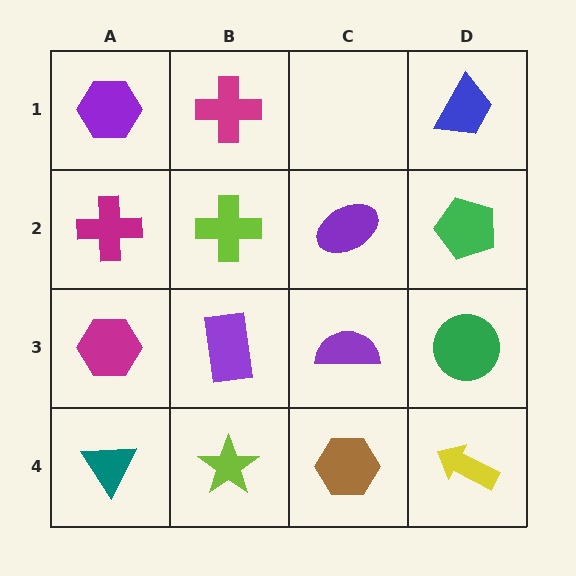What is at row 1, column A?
A purple hexagon.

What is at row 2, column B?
A lime cross.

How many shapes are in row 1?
3 shapes.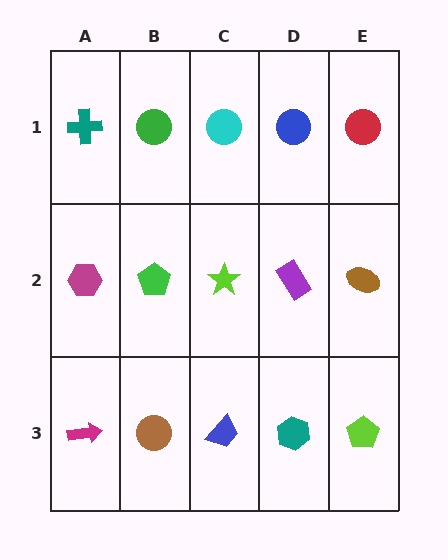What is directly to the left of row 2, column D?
A lime star.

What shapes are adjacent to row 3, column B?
A green pentagon (row 2, column B), a magenta arrow (row 3, column A), a blue trapezoid (row 3, column C).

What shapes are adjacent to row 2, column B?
A green circle (row 1, column B), a brown circle (row 3, column B), a magenta hexagon (row 2, column A), a lime star (row 2, column C).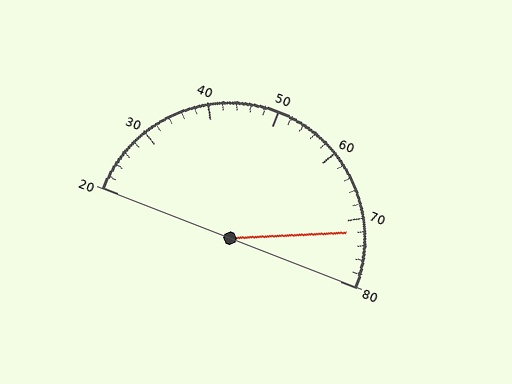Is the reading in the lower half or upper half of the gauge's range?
The reading is in the upper half of the range (20 to 80).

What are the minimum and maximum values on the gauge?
The gauge ranges from 20 to 80.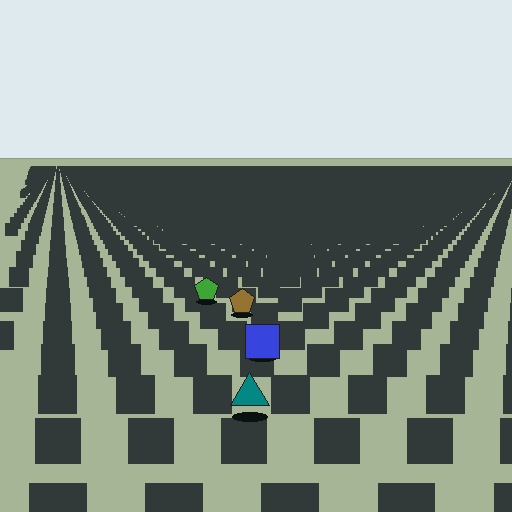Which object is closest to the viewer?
The teal triangle is closest. The texture marks near it are larger and more spread out.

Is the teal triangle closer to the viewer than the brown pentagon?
Yes. The teal triangle is closer — you can tell from the texture gradient: the ground texture is coarser near it.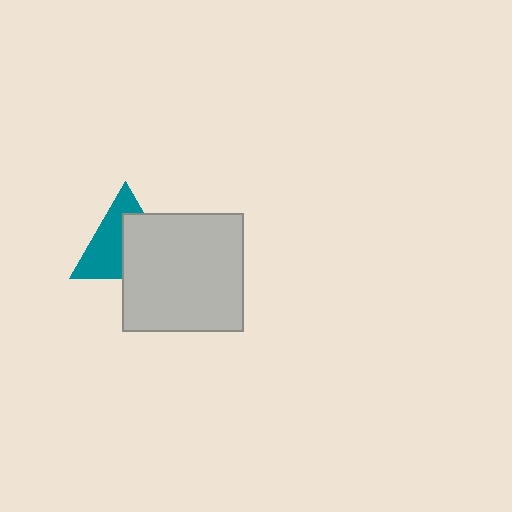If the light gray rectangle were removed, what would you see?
You would see the complete teal triangle.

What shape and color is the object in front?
The object in front is a light gray rectangle.